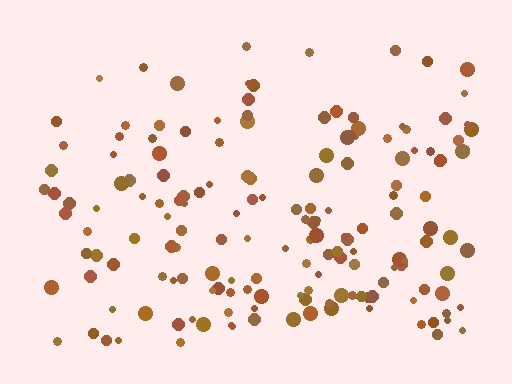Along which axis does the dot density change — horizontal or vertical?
Vertical.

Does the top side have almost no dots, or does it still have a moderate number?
Still a moderate number, just noticeably fewer than the bottom.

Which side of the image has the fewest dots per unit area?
The top.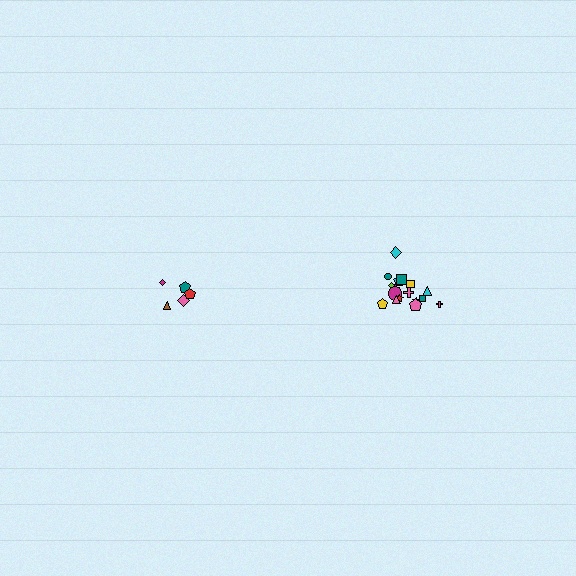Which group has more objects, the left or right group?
The right group.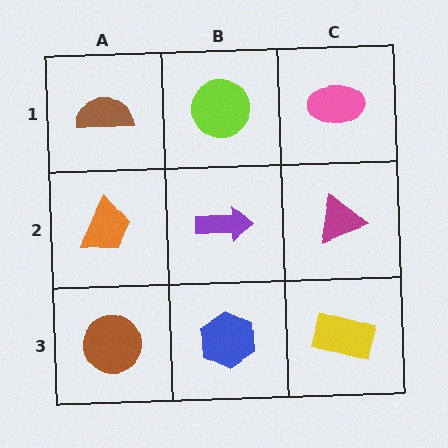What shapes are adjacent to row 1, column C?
A magenta triangle (row 2, column C), a lime circle (row 1, column B).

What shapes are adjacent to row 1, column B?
A purple arrow (row 2, column B), a brown semicircle (row 1, column A), a pink ellipse (row 1, column C).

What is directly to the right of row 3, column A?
A blue hexagon.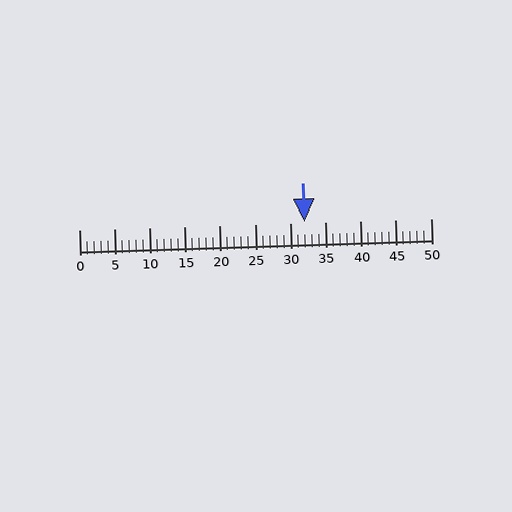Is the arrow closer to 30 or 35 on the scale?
The arrow is closer to 30.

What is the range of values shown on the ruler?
The ruler shows values from 0 to 50.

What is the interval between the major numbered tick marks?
The major tick marks are spaced 5 units apart.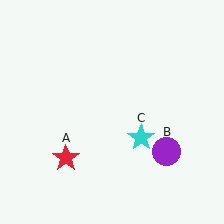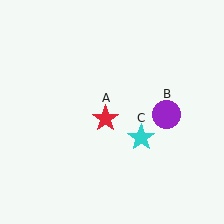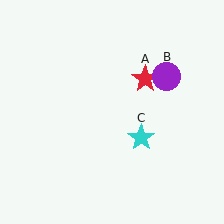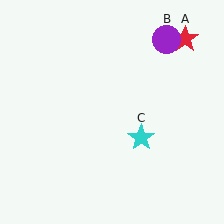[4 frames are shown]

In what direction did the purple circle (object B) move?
The purple circle (object B) moved up.